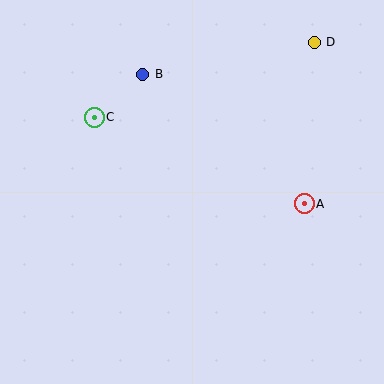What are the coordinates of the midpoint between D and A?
The midpoint between D and A is at (309, 123).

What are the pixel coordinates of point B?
Point B is at (143, 74).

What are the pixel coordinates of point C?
Point C is at (94, 117).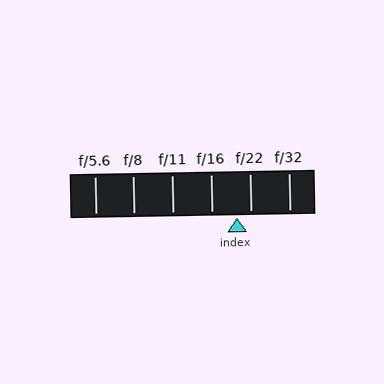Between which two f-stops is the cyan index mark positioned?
The index mark is between f/16 and f/22.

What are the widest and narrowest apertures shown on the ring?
The widest aperture shown is f/5.6 and the narrowest is f/32.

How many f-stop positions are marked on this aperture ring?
There are 6 f-stop positions marked.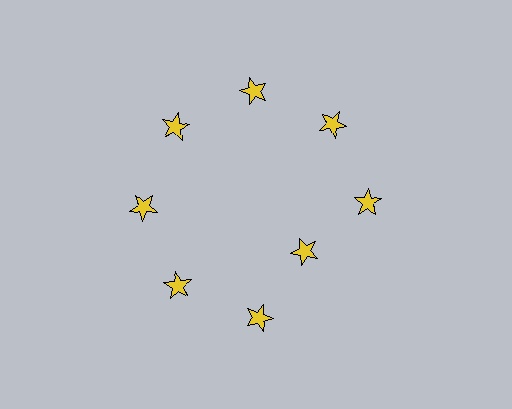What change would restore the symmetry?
The symmetry would be restored by moving it outward, back onto the ring so that all 8 stars sit at equal angles and equal distance from the center.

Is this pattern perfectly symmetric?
No. The 8 yellow stars are arranged in a ring, but one element near the 4 o'clock position is pulled inward toward the center, breaking the 8-fold rotational symmetry.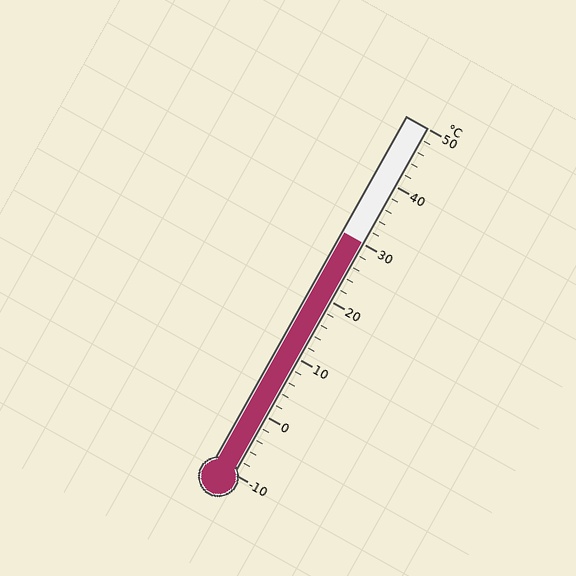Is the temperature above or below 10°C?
The temperature is above 10°C.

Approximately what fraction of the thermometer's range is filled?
The thermometer is filled to approximately 65% of its range.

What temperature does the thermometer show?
The thermometer shows approximately 30°C.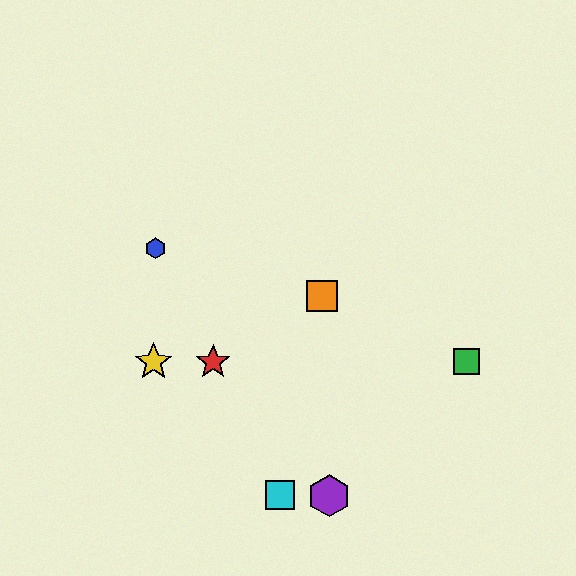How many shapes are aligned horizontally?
3 shapes (the red star, the green square, the yellow star) are aligned horizontally.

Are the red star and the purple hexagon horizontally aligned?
No, the red star is at y≈362 and the purple hexagon is at y≈496.